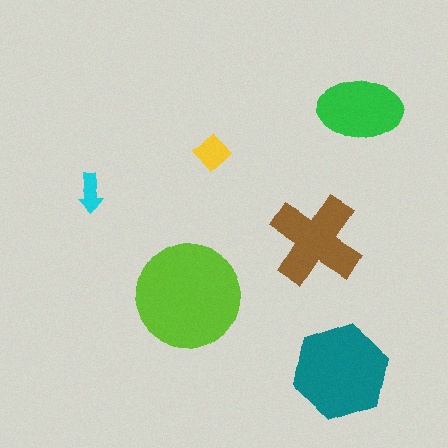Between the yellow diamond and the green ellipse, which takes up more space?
The green ellipse.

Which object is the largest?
The lime circle.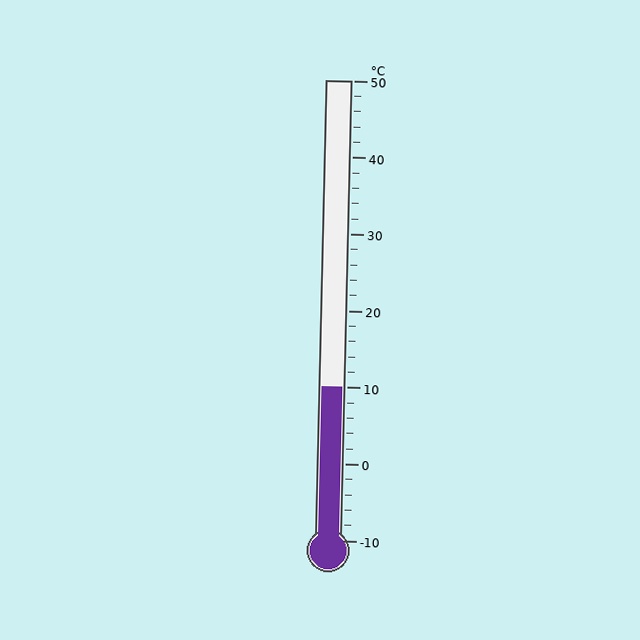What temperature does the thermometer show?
The thermometer shows approximately 10°C.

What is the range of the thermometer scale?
The thermometer scale ranges from -10°C to 50°C.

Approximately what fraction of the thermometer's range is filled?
The thermometer is filled to approximately 35% of its range.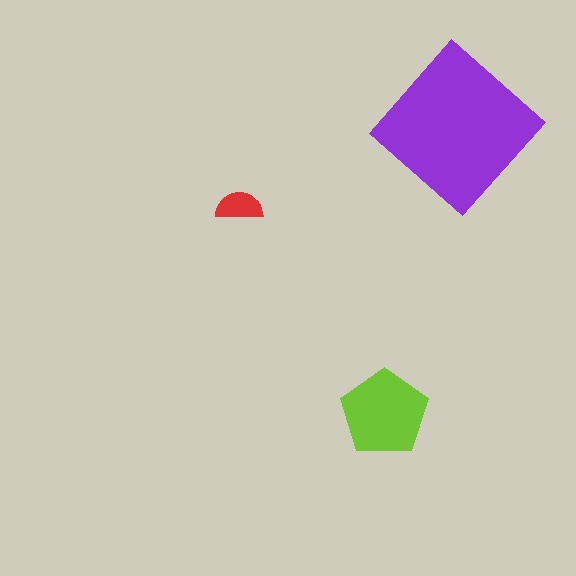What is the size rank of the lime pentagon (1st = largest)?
2nd.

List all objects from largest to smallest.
The purple diamond, the lime pentagon, the red semicircle.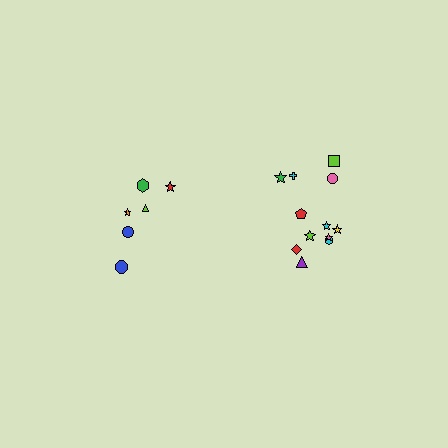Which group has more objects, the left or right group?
The right group.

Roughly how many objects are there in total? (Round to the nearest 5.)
Roughly 20 objects in total.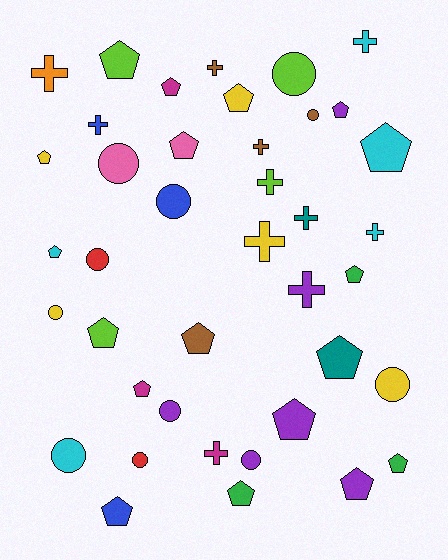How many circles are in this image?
There are 11 circles.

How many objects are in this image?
There are 40 objects.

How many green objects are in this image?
There are 3 green objects.